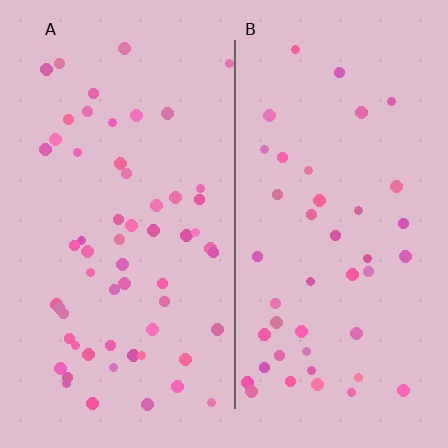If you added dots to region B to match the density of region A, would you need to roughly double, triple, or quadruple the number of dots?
Approximately double.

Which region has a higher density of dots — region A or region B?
A (the left).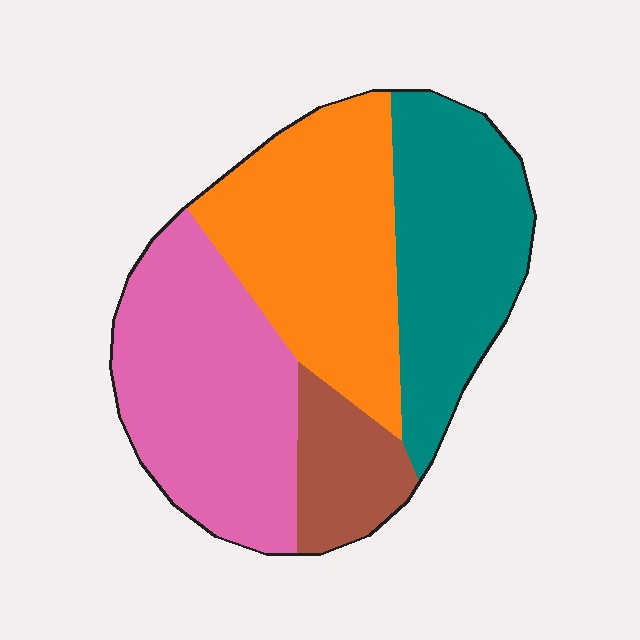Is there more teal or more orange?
Orange.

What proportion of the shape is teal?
Teal covers around 25% of the shape.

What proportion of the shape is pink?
Pink covers 32% of the shape.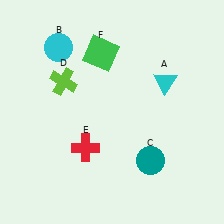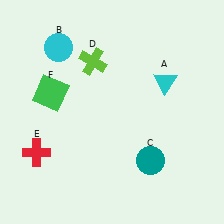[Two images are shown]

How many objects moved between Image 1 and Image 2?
3 objects moved between the two images.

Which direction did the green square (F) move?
The green square (F) moved left.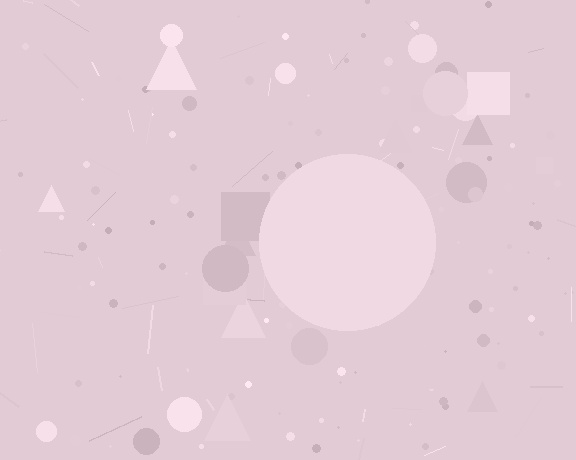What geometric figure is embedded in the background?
A circle is embedded in the background.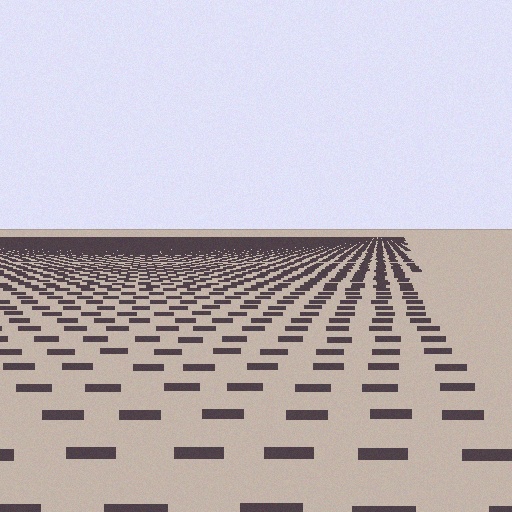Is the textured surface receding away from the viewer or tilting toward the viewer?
The surface is receding away from the viewer. Texture elements get smaller and denser toward the top.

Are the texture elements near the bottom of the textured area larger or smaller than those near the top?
Larger. Near the bottom, elements are closer to the viewer and appear at a bigger on-screen size.